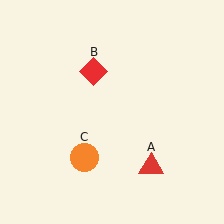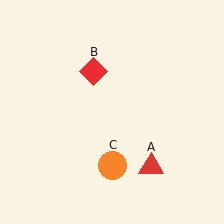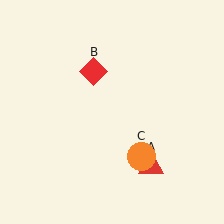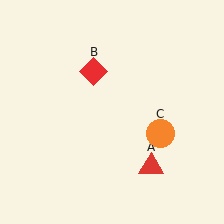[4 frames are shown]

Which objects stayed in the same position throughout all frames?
Red triangle (object A) and red diamond (object B) remained stationary.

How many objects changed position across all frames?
1 object changed position: orange circle (object C).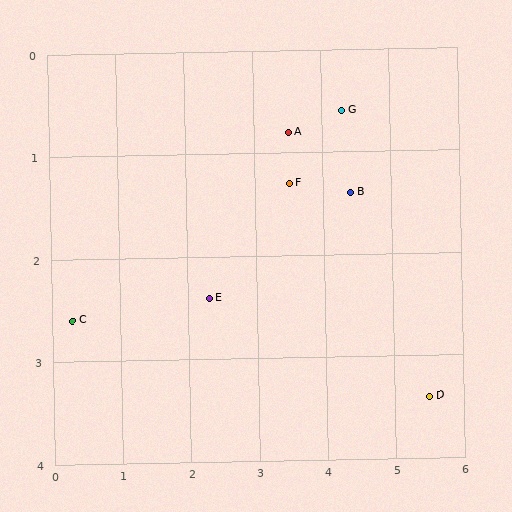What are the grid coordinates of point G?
Point G is at approximately (4.3, 0.6).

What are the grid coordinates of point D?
Point D is at approximately (5.5, 3.4).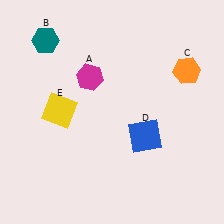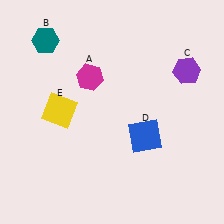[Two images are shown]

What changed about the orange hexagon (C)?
In Image 1, C is orange. In Image 2, it changed to purple.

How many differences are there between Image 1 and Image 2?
There is 1 difference between the two images.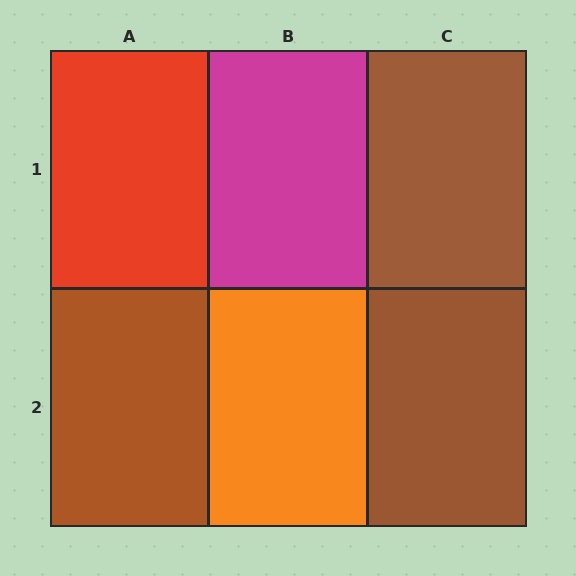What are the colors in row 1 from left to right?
Red, magenta, brown.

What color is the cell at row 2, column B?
Orange.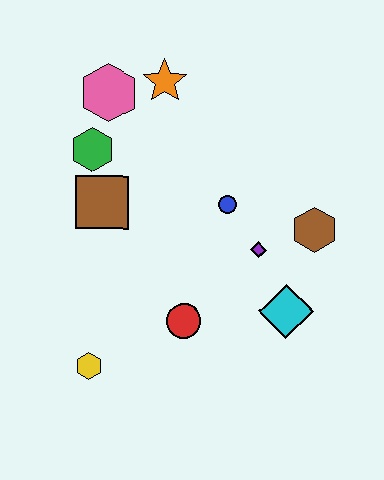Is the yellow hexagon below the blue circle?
Yes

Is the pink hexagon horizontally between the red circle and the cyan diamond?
No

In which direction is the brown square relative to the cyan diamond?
The brown square is to the left of the cyan diamond.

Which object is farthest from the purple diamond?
The pink hexagon is farthest from the purple diamond.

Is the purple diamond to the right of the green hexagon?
Yes